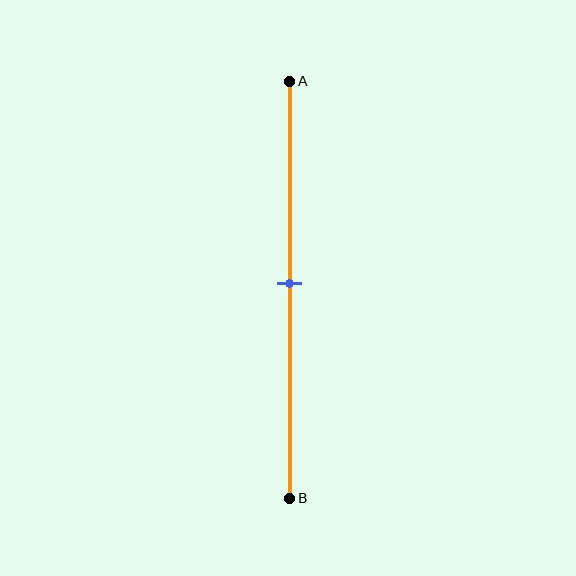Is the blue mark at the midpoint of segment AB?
Yes, the mark is approximately at the midpoint.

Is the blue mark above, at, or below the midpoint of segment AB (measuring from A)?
The blue mark is approximately at the midpoint of segment AB.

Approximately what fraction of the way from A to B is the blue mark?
The blue mark is approximately 50% of the way from A to B.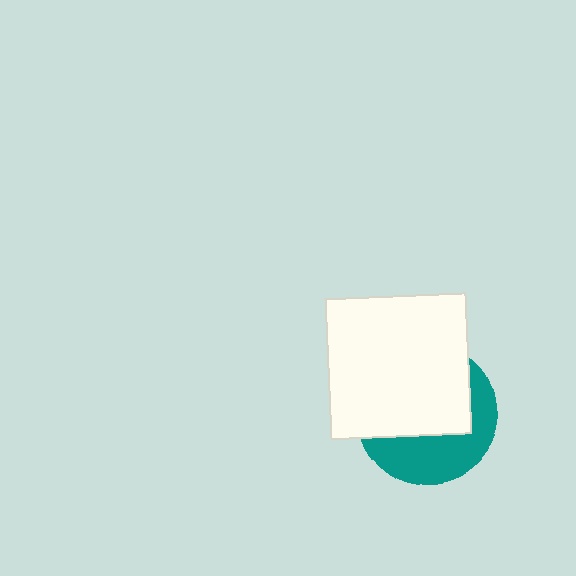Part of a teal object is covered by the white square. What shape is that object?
It is a circle.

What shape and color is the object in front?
The object in front is a white square.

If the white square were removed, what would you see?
You would see the complete teal circle.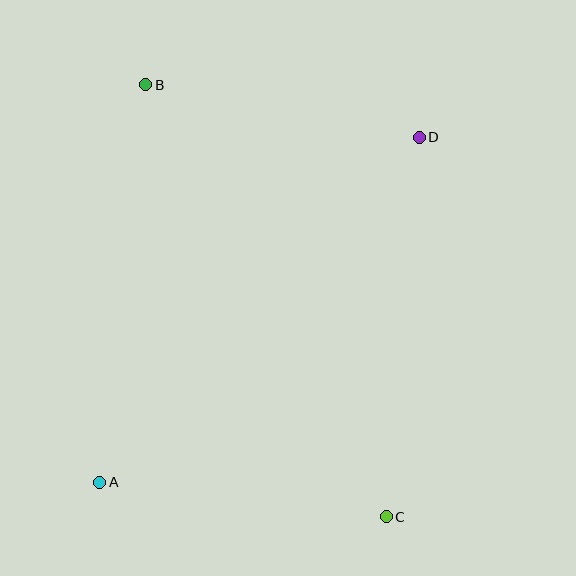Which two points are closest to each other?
Points B and D are closest to each other.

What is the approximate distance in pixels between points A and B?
The distance between A and B is approximately 400 pixels.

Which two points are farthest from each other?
Points B and C are farthest from each other.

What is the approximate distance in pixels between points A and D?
The distance between A and D is approximately 471 pixels.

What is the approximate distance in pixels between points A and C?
The distance between A and C is approximately 289 pixels.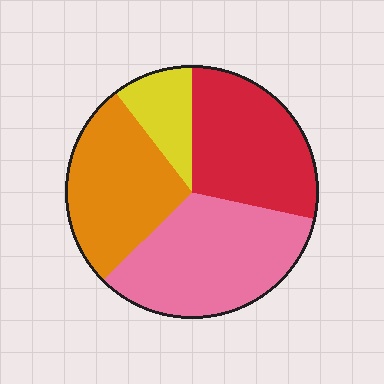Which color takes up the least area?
Yellow, at roughly 10%.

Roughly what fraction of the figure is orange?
Orange covers 27% of the figure.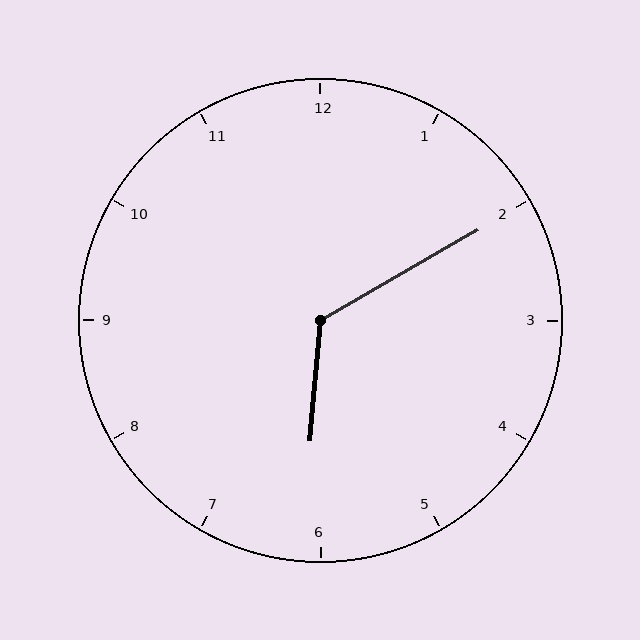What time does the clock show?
6:10.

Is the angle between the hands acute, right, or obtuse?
It is obtuse.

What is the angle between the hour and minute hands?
Approximately 125 degrees.